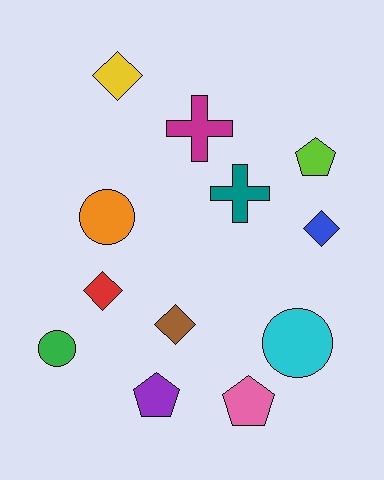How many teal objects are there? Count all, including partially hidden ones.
There is 1 teal object.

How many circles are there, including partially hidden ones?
There are 3 circles.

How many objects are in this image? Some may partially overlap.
There are 12 objects.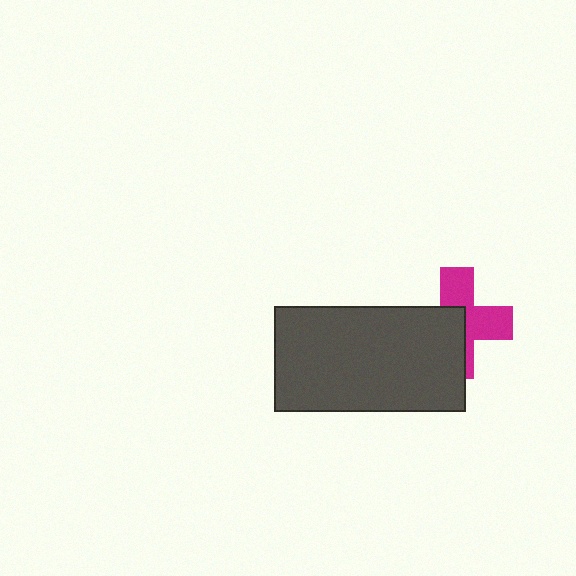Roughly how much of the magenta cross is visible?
About half of it is visible (roughly 50%).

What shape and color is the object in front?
The object in front is a dark gray rectangle.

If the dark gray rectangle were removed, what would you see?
You would see the complete magenta cross.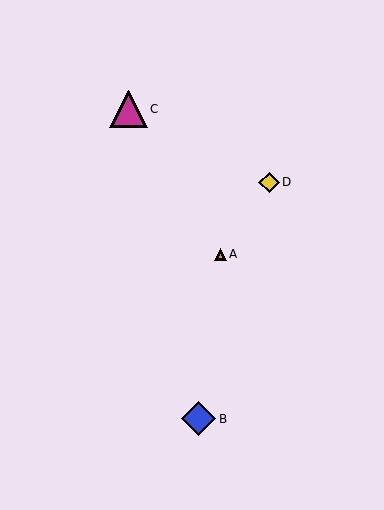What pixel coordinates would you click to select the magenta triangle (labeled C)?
Click at (129, 109) to select the magenta triangle C.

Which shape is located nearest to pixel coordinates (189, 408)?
The blue diamond (labeled B) at (198, 419) is nearest to that location.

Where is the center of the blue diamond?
The center of the blue diamond is at (198, 419).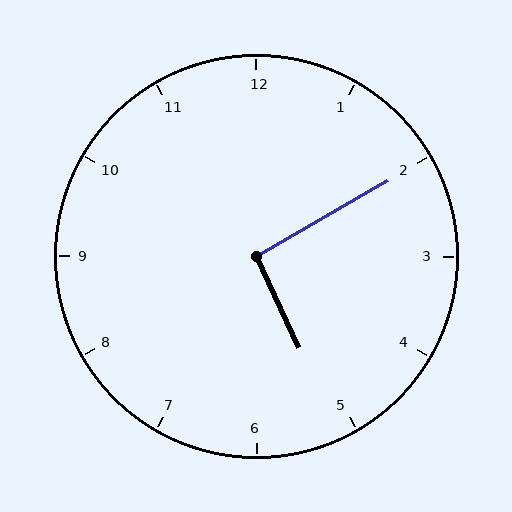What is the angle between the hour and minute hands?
Approximately 95 degrees.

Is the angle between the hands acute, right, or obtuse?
It is right.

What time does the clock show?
5:10.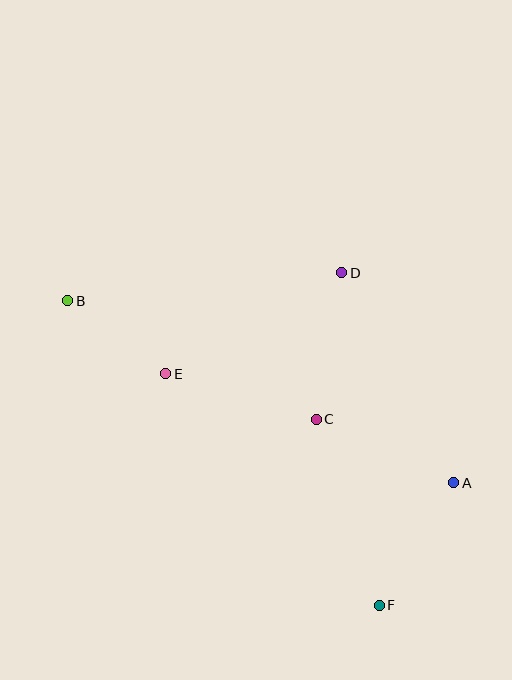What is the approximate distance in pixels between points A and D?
The distance between A and D is approximately 238 pixels.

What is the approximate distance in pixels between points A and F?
The distance between A and F is approximately 143 pixels.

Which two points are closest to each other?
Points B and E are closest to each other.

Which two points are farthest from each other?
Points B and F are farthest from each other.